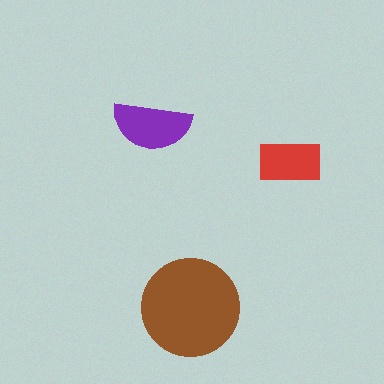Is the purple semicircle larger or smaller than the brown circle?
Smaller.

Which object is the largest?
The brown circle.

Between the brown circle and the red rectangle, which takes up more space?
The brown circle.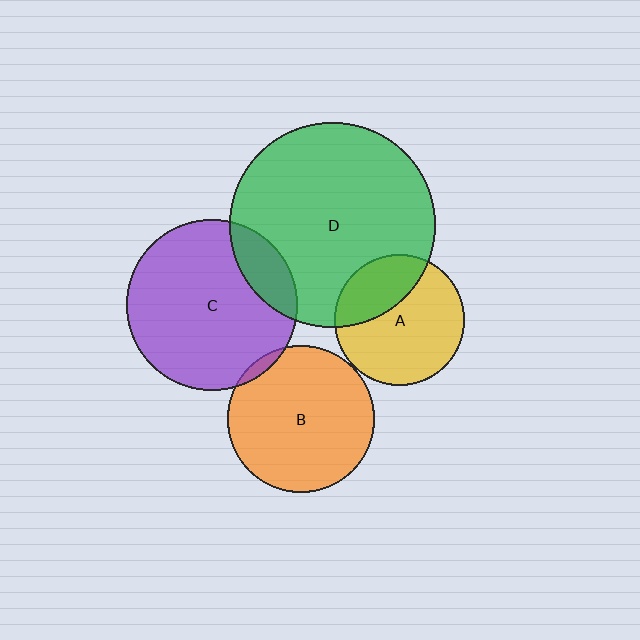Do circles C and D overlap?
Yes.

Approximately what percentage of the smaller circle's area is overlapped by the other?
Approximately 15%.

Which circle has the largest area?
Circle D (green).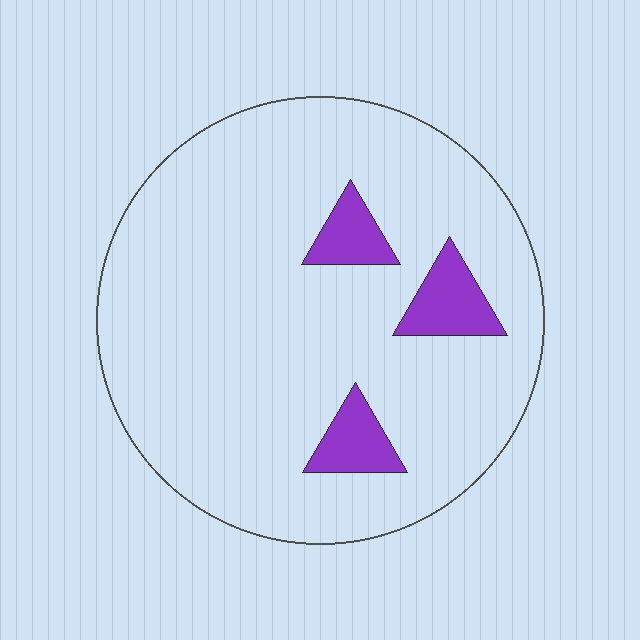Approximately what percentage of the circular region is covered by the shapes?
Approximately 10%.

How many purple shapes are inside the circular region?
3.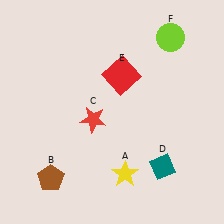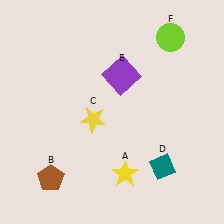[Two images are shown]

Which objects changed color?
C changed from red to yellow. E changed from red to purple.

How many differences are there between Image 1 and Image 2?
There are 2 differences between the two images.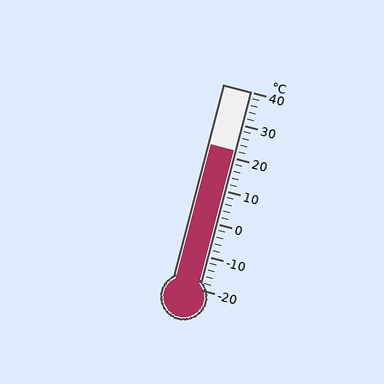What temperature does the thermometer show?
The thermometer shows approximately 22°C.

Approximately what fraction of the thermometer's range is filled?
The thermometer is filled to approximately 70% of its range.